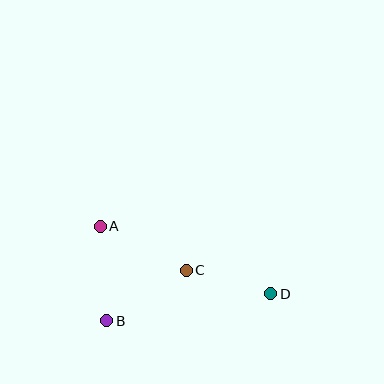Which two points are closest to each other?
Points C and D are closest to each other.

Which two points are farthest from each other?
Points A and D are farthest from each other.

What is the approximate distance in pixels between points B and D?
The distance between B and D is approximately 167 pixels.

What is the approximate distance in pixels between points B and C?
The distance between B and C is approximately 95 pixels.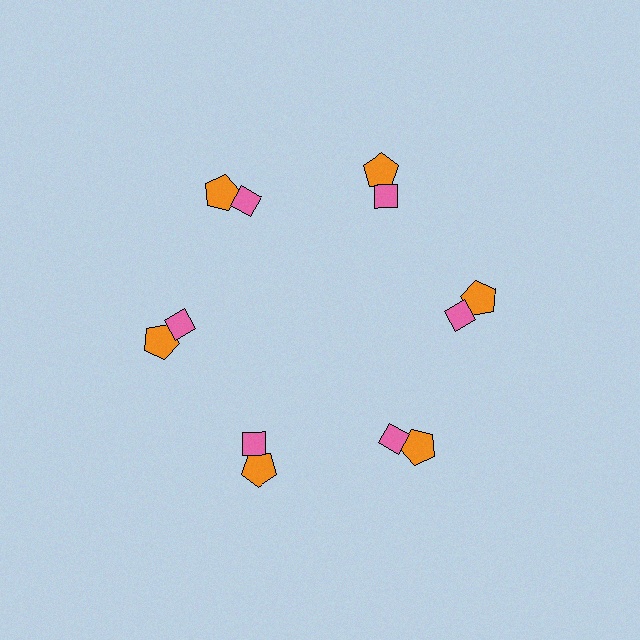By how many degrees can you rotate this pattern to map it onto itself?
The pattern maps onto itself every 60 degrees of rotation.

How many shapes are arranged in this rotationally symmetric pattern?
There are 12 shapes, arranged in 6 groups of 2.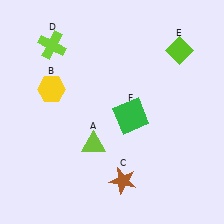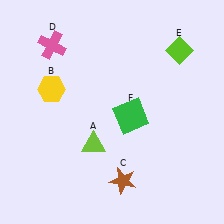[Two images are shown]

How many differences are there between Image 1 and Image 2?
There is 1 difference between the two images.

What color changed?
The cross (D) changed from lime in Image 1 to pink in Image 2.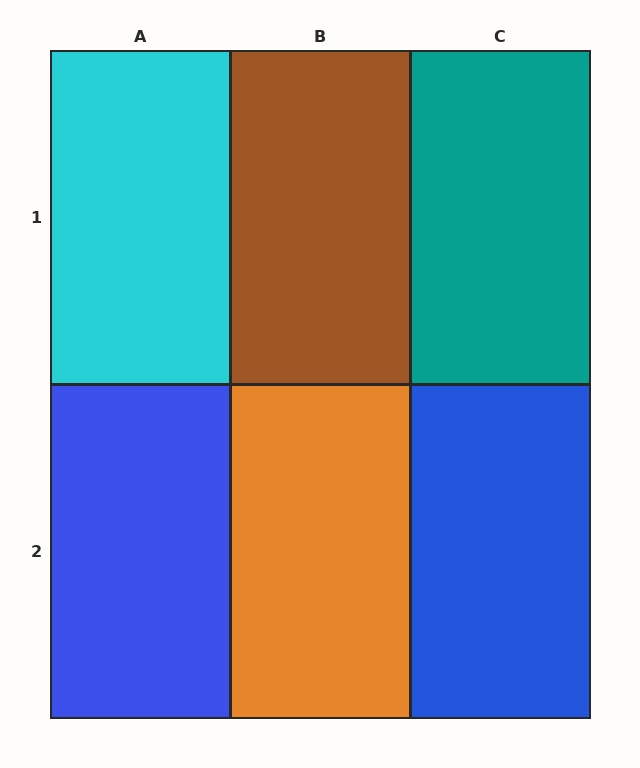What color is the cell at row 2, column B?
Orange.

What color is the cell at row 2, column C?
Blue.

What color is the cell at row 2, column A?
Blue.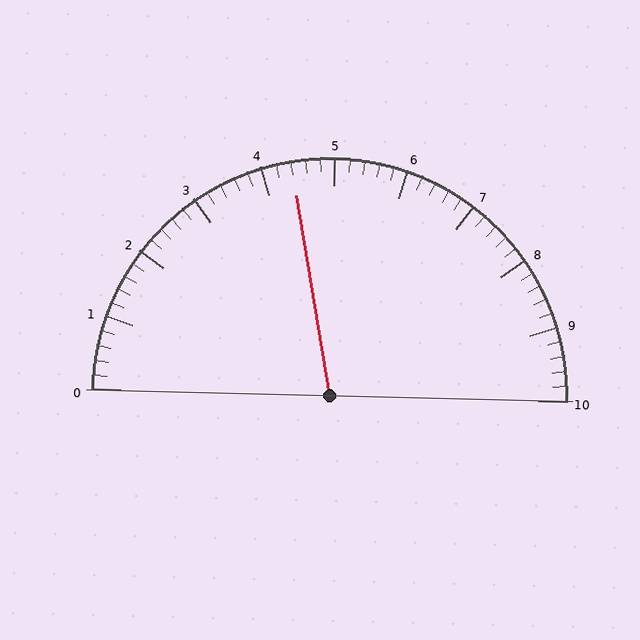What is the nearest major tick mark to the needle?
The nearest major tick mark is 4.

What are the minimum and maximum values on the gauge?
The gauge ranges from 0 to 10.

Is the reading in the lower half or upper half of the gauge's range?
The reading is in the lower half of the range (0 to 10).